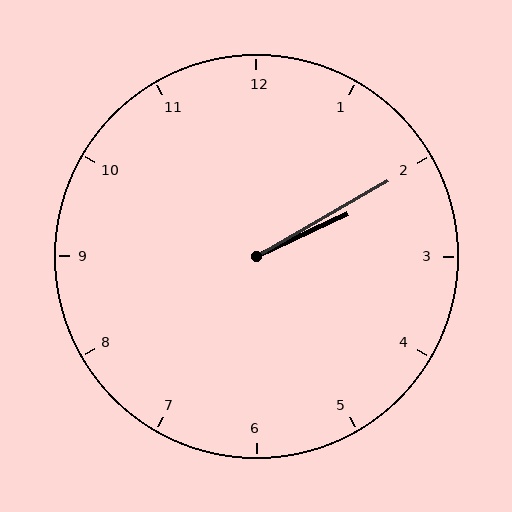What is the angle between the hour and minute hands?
Approximately 5 degrees.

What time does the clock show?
2:10.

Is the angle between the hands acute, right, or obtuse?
It is acute.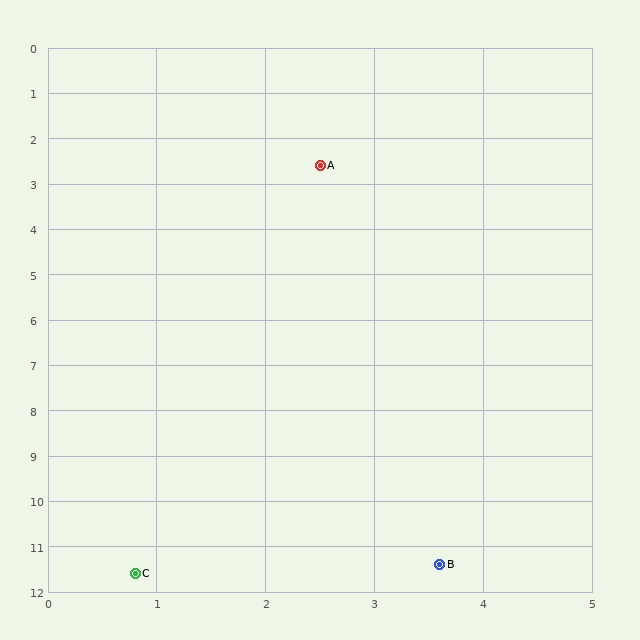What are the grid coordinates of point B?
Point B is at approximately (3.6, 11.4).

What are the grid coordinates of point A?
Point A is at approximately (2.5, 2.6).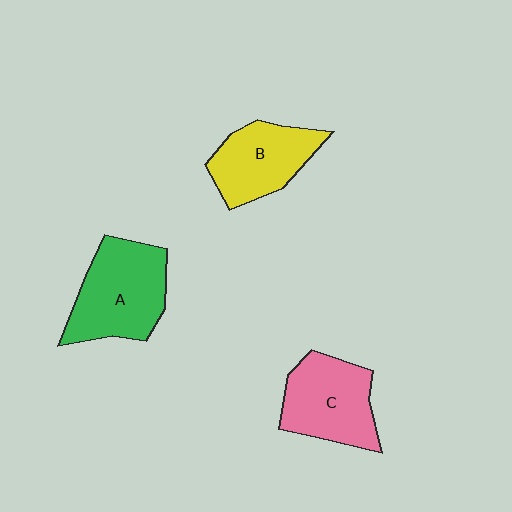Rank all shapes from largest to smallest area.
From largest to smallest: A (green), C (pink), B (yellow).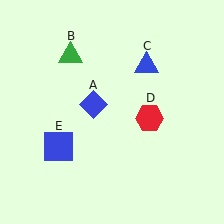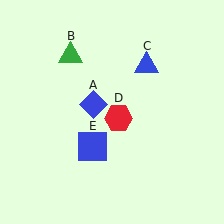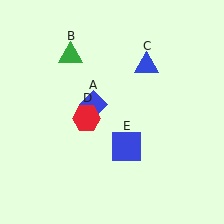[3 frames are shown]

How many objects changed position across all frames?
2 objects changed position: red hexagon (object D), blue square (object E).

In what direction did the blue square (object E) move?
The blue square (object E) moved right.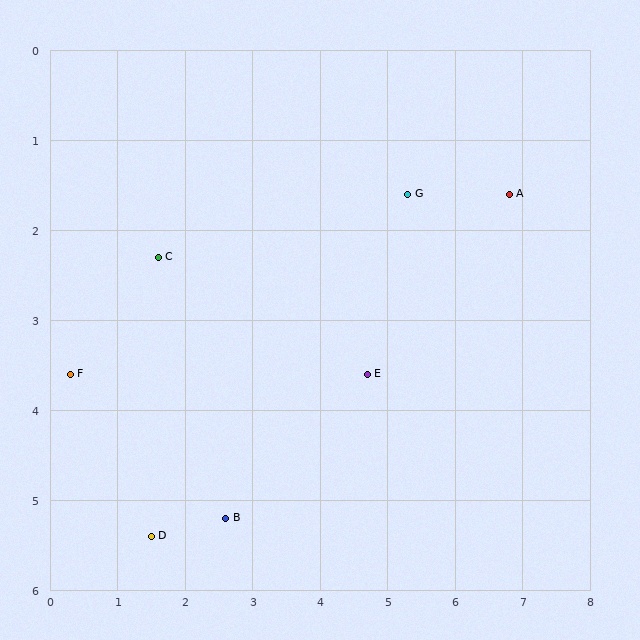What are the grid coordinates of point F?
Point F is at approximately (0.3, 3.6).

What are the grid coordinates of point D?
Point D is at approximately (1.5, 5.4).